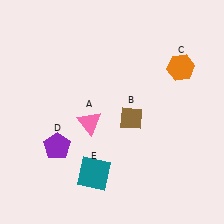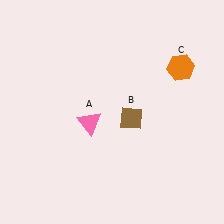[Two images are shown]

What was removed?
The teal square (E), the purple pentagon (D) were removed in Image 2.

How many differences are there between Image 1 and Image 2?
There are 2 differences between the two images.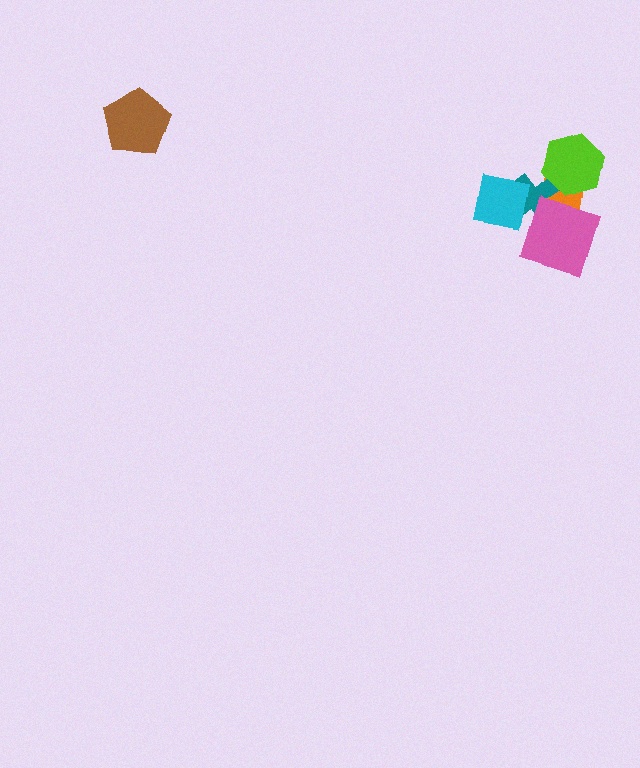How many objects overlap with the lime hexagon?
2 objects overlap with the lime hexagon.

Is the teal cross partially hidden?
Yes, it is partially covered by another shape.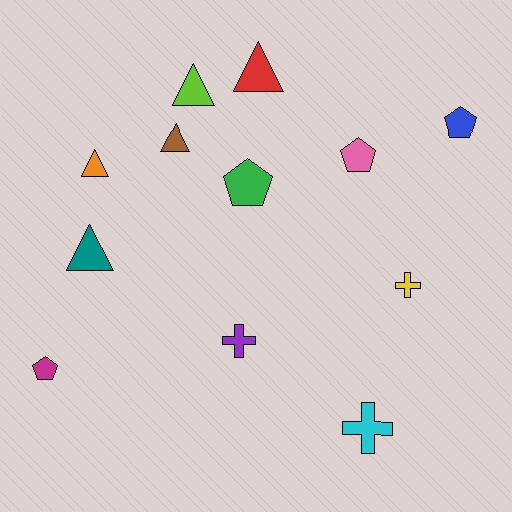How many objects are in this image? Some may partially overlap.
There are 12 objects.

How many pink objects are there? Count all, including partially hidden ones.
There is 1 pink object.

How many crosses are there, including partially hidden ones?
There are 3 crosses.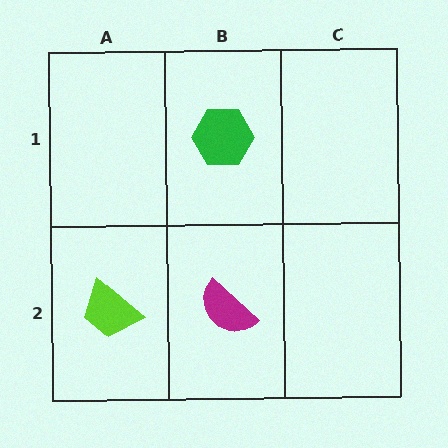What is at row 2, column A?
A lime trapezoid.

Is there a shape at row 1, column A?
No, that cell is empty.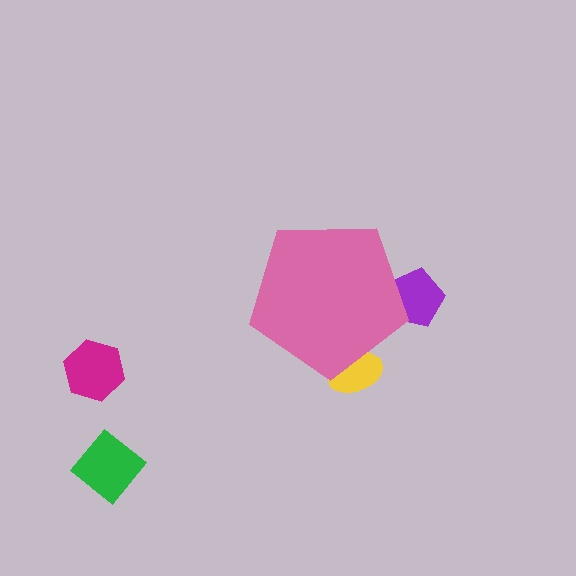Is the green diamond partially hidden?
No, the green diamond is fully visible.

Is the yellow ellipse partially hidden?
Yes, the yellow ellipse is partially hidden behind the pink pentagon.